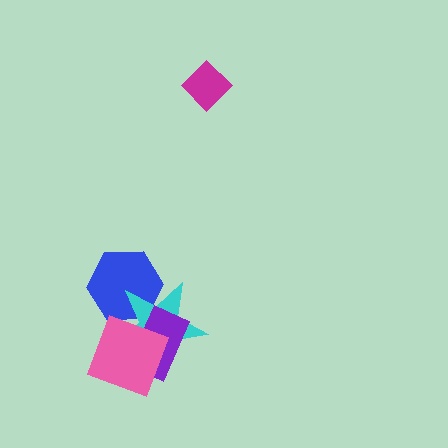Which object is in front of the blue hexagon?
The cyan star is in front of the blue hexagon.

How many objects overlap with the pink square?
2 objects overlap with the pink square.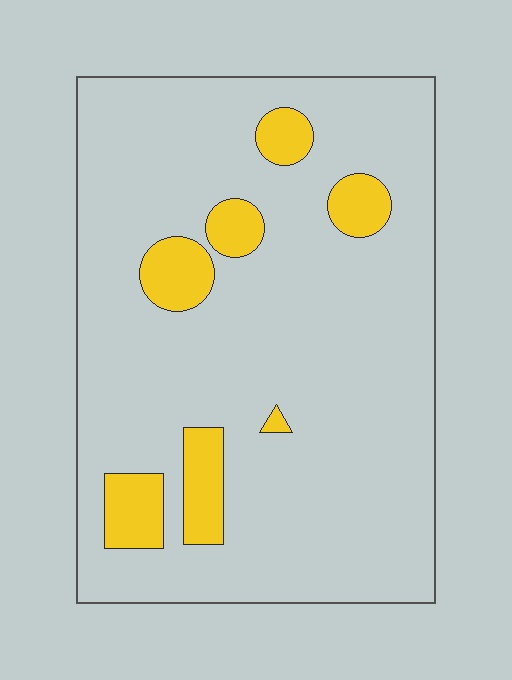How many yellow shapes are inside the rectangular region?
7.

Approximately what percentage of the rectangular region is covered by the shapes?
Approximately 10%.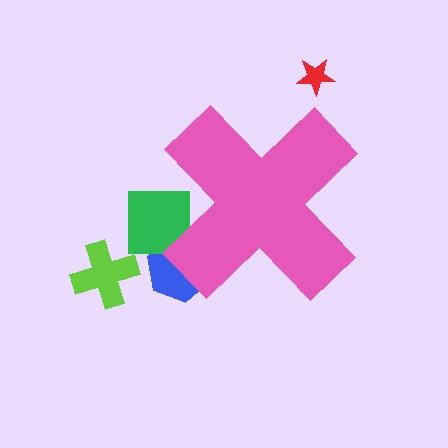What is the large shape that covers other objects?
A pink cross.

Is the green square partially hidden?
Yes, the green square is partially hidden behind the pink cross.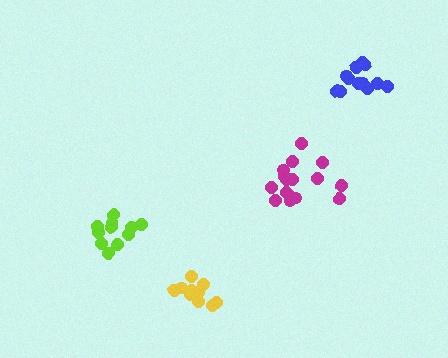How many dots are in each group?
Group 1: 11 dots, Group 2: 11 dots, Group 3: 16 dots, Group 4: 12 dots (50 total).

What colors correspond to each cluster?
The clusters are colored: lime, yellow, magenta, blue.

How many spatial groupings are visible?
There are 4 spatial groupings.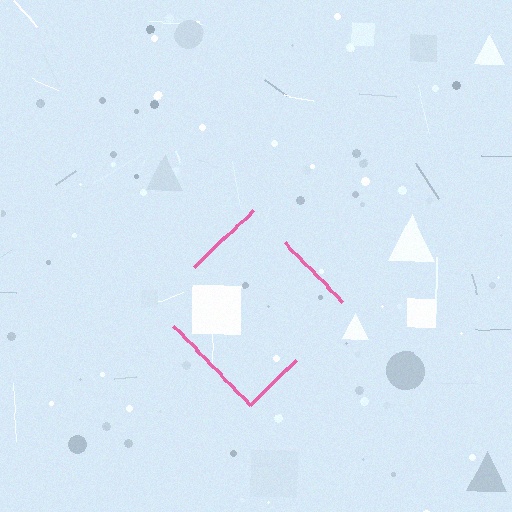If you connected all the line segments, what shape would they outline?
They would outline a diamond.